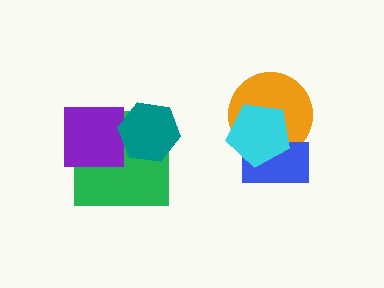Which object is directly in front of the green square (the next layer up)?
The purple square is directly in front of the green square.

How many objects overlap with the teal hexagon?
2 objects overlap with the teal hexagon.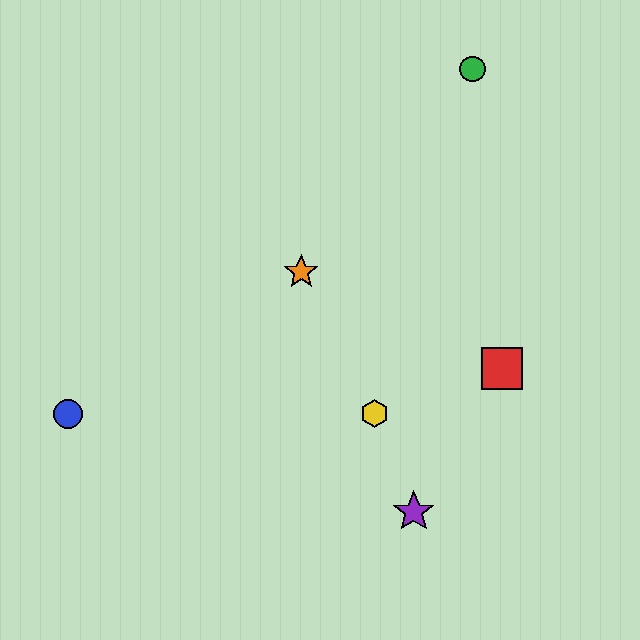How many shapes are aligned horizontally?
2 shapes (the blue circle, the yellow hexagon) are aligned horizontally.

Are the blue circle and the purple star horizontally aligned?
No, the blue circle is at y≈414 and the purple star is at y≈512.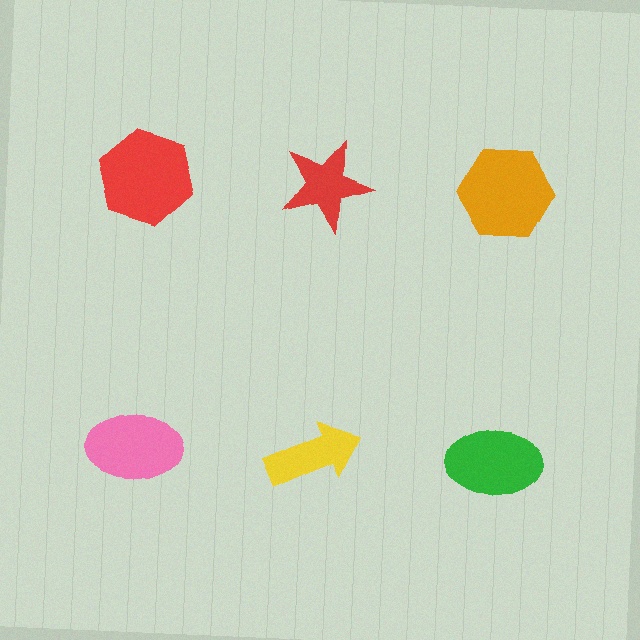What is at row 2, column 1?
A pink ellipse.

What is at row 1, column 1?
A red hexagon.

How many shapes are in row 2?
3 shapes.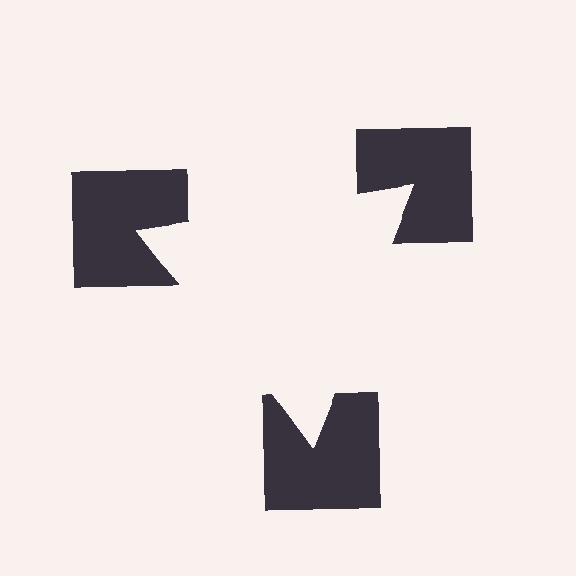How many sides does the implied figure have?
3 sides.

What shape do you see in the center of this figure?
An illusory triangle — its edges are inferred from the aligned wedge cuts in the notched squares, not physically drawn.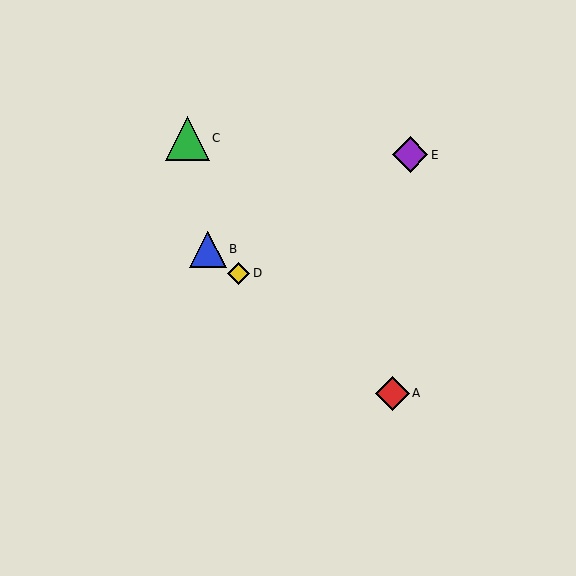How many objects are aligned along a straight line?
3 objects (A, B, D) are aligned along a straight line.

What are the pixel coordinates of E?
Object E is at (410, 155).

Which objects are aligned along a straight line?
Objects A, B, D are aligned along a straight line.